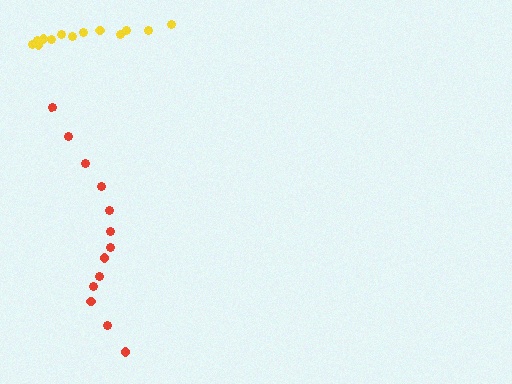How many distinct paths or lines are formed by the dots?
There are 2 distinct paths.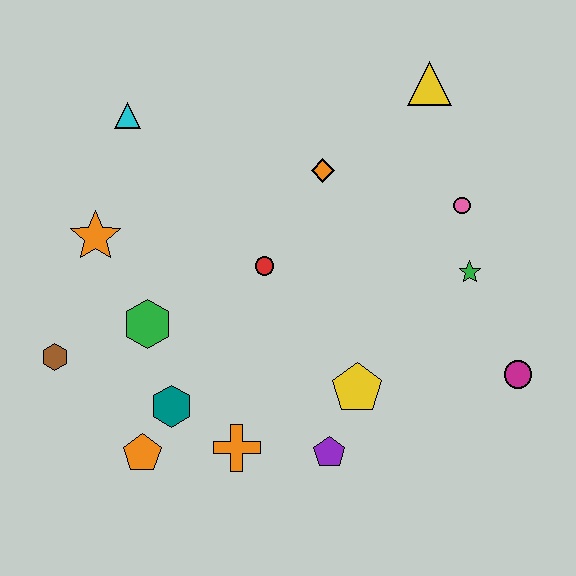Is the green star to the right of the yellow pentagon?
Yes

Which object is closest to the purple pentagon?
The yellow pentagon is closest to the purple pentagon.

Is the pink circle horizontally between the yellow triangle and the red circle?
No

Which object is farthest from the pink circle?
The brown hexagon is farthest from the pink circle.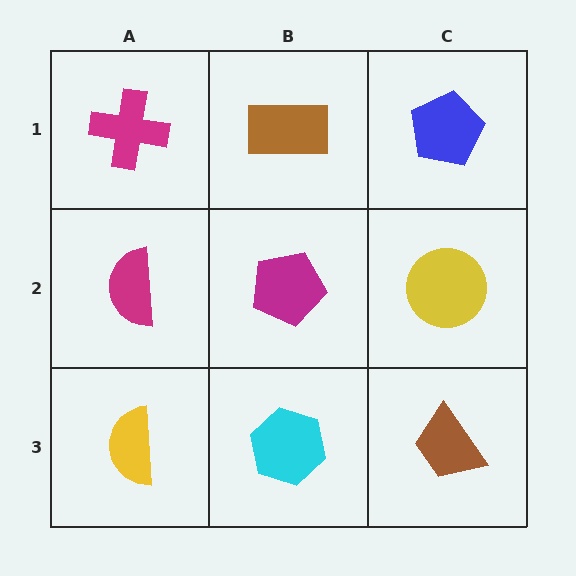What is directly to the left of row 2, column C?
A magenta pentagon.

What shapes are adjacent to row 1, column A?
A magenta semicircle (row 2, column A), a brown rectangle (row 1, column B).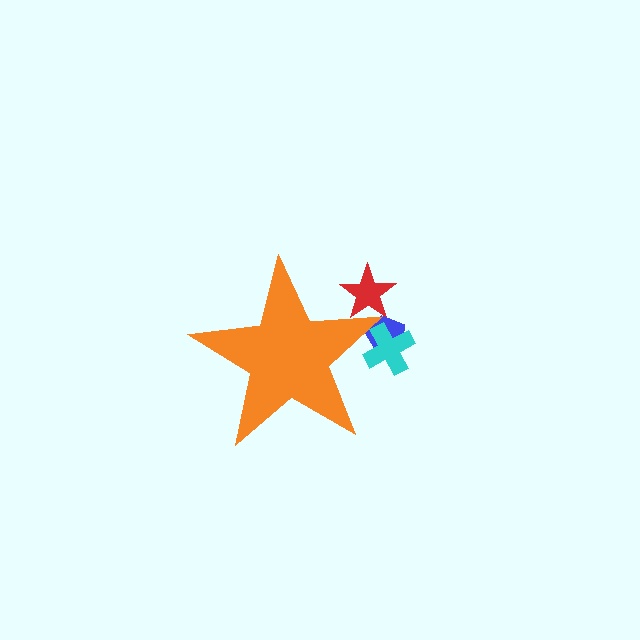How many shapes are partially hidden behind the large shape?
3 shapes are partially hidden.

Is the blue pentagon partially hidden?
Yes, the blue pentagon is partially hidden behind the orange star.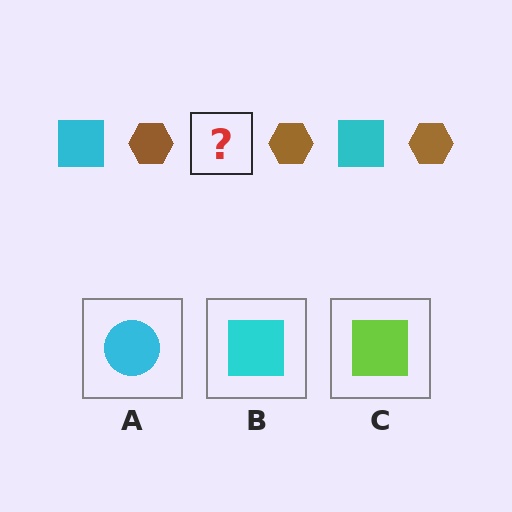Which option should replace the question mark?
Option B.